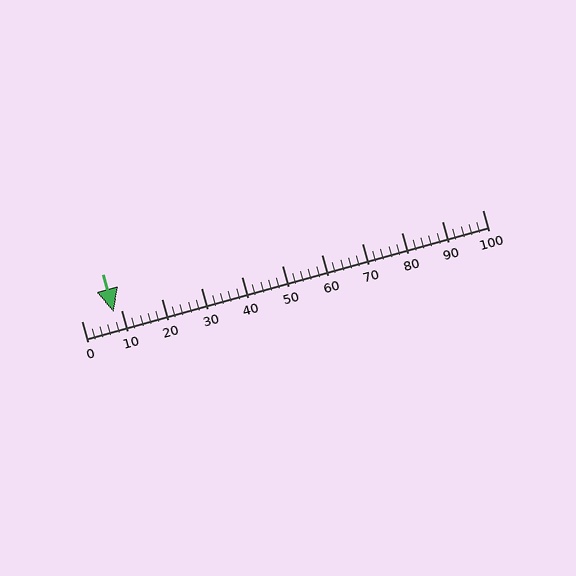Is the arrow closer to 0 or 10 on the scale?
The arrow is closer to 10.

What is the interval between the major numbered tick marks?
The major tick marks are spaced 10 units apart.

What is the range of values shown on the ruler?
The ruler shows values from 0 to 100.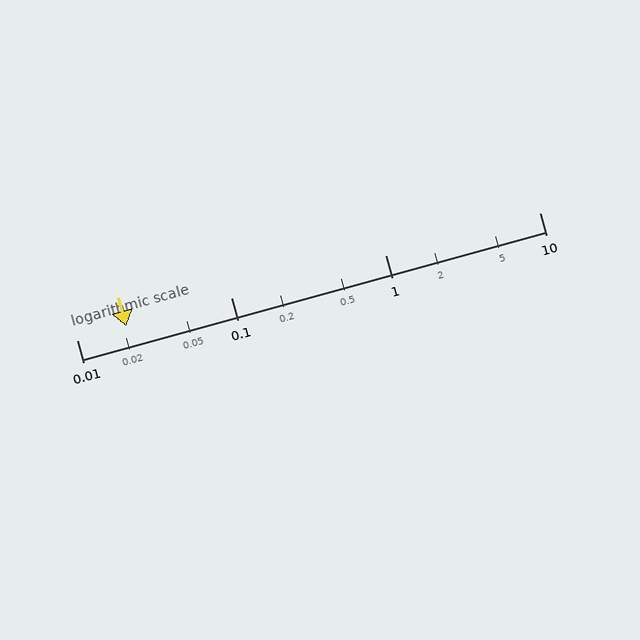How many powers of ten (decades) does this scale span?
The scale spans 3 decades, from 0.01 to 10.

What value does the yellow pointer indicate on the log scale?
The pointer indicates approximately 0.021.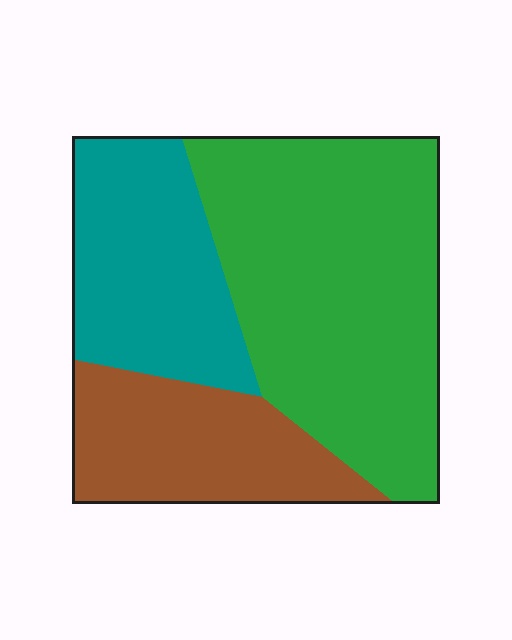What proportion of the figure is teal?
Teal takes up about one quarter (1/4) of the figure.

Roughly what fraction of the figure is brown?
Brown takes up less than a quarter of the figure.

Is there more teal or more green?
Green.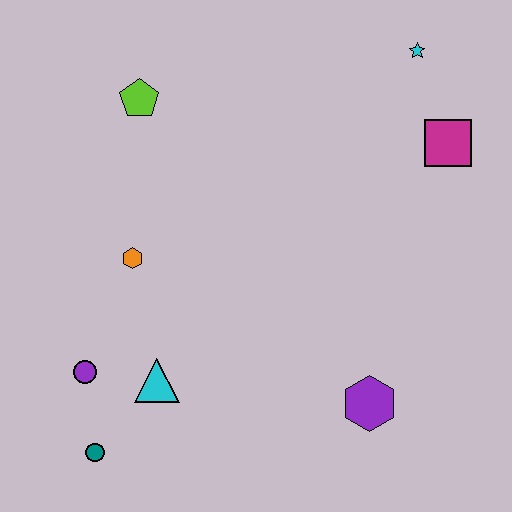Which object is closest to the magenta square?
The cyan star is closest to the magenta square.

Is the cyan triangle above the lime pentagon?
No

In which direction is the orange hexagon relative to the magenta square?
The orange hexagon is to the left of the magenta square.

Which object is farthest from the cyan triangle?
The cyan star is farthest from the cyan triangle.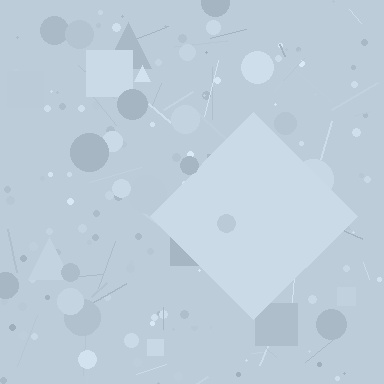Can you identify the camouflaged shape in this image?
The camouflaged shape is a diamond.